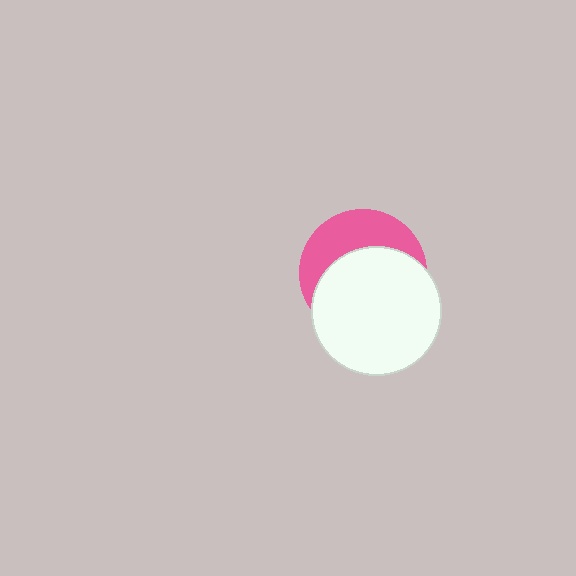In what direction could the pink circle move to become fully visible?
The pink circle could move up. That would shift it out from behind the white circle entirely.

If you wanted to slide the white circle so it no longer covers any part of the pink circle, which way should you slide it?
Slide it down — that is the most direct way to separate the two shapes.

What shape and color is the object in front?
The object in front is a white circle.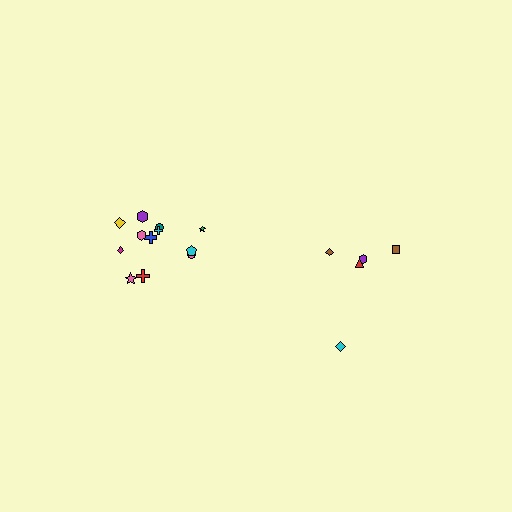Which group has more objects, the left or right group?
The left group.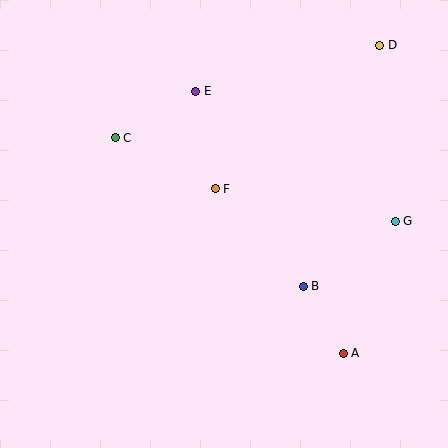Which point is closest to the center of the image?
Point F at (215, 189) is closest to the center.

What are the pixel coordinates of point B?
Point B is at (303, 286).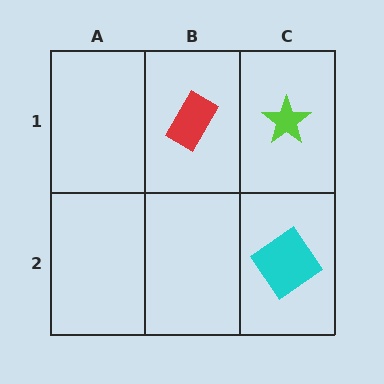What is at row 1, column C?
A lime star.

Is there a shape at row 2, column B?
No, that cell is empty.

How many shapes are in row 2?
1 shape.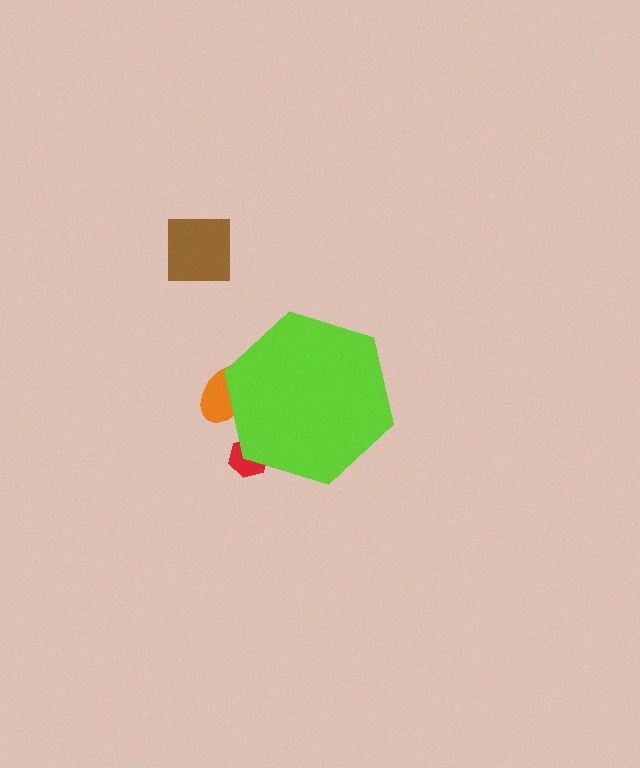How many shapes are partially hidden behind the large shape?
2 shapes are partially hidden.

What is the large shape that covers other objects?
A lime hexagon.